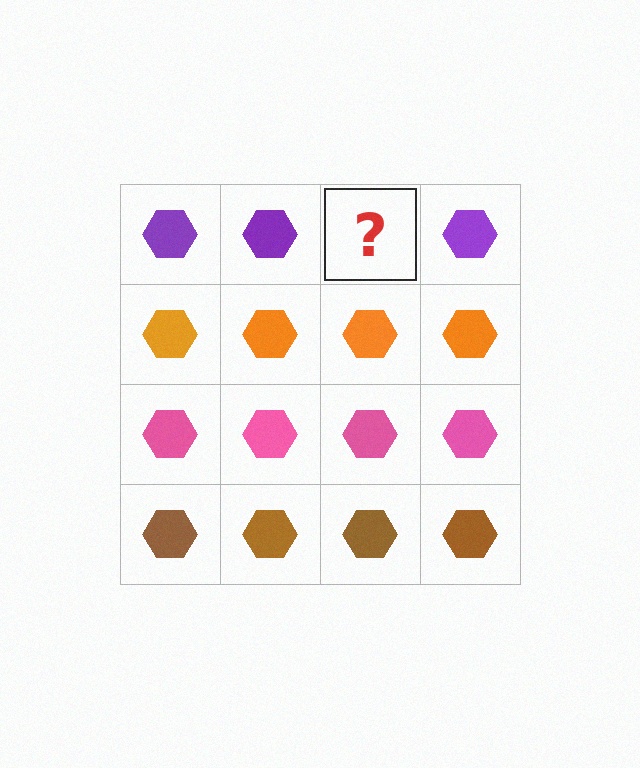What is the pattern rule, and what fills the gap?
The rule is that each row has a consistent color. The gap should be filled with a purple hexagon.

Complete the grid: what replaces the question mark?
The question mark should be replaced with a purple hexagon.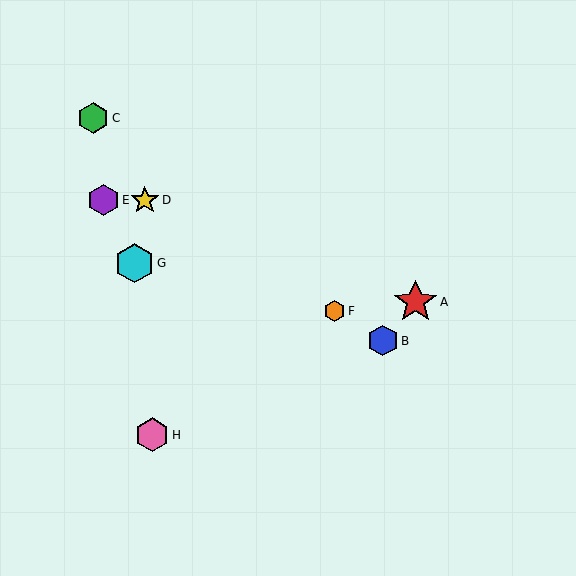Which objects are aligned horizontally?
Objects D, E are aligned horizontally.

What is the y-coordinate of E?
Object E is at y≈200.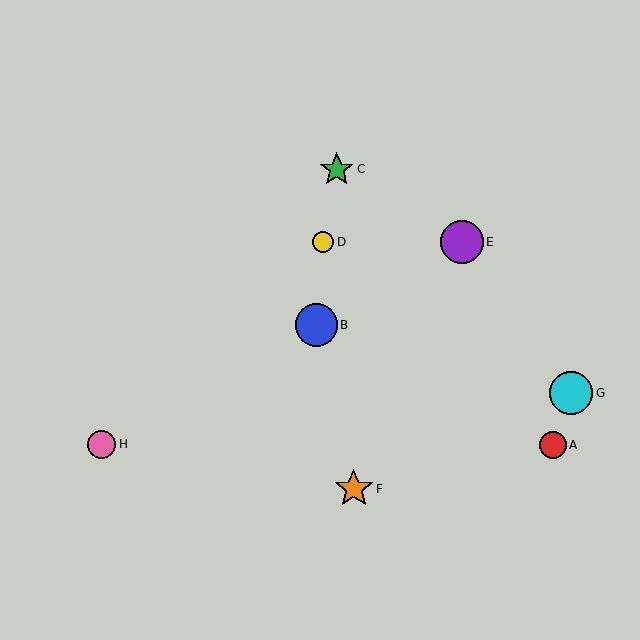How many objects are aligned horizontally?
2 objects (D, E) are aligned horizontally.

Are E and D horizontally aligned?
Yes, both are at y≈242.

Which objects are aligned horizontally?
Objects D, E are aligned horizontally.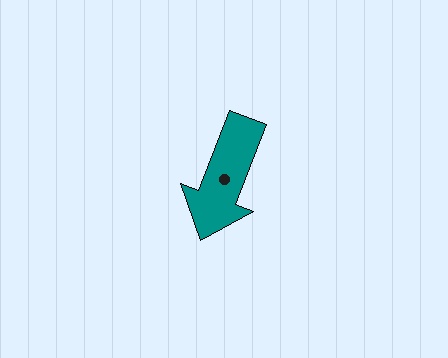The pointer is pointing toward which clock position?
Roughly 7 o'clock.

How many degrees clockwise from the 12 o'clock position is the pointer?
Approximately 201 degrees.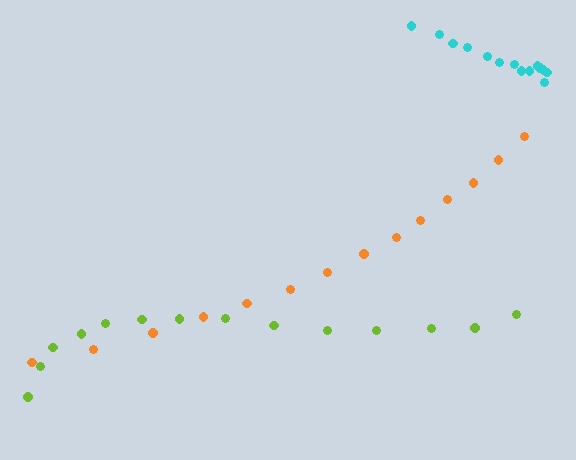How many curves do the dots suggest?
There are 3 distinct paths.